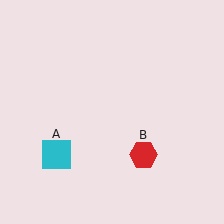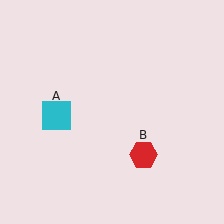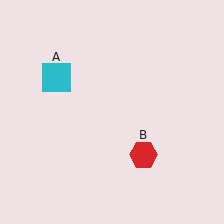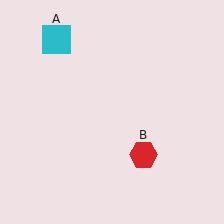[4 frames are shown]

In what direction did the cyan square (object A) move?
The cyan square (object A) moved up.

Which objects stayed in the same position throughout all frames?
Red hexagon (object B) remained stationary.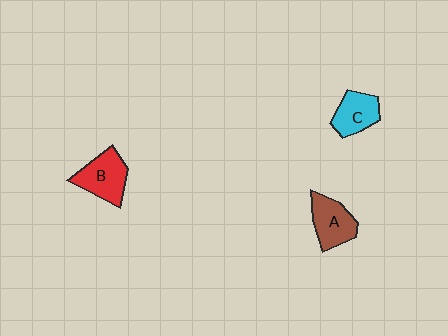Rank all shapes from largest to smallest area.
From largest to smallest: B (red), A (brown), C (cyan).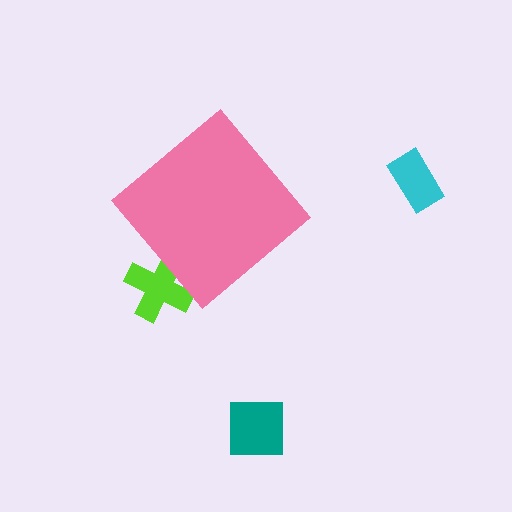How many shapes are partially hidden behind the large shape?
1 shape is partially hidden.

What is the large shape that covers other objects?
A pink diamond.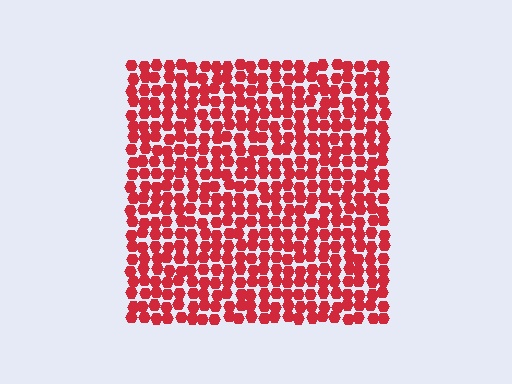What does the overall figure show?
The overall figure shows a square.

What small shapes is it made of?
It is made of small hexagons.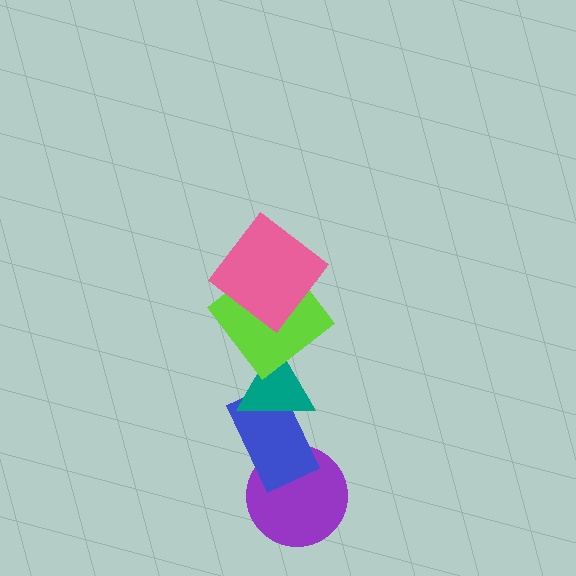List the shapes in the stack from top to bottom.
From top to bottom: the pink diamond, the lime diamond, the teal triangle, the blue rectangle, the purple circle.